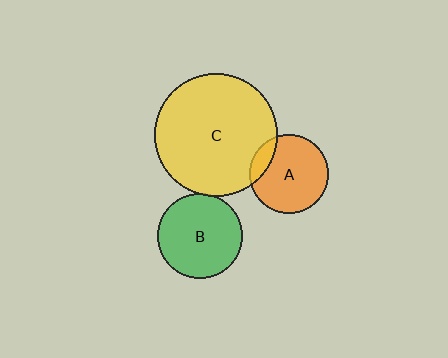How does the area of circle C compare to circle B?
Approximately 2.1 times.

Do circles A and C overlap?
Yes.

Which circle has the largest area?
Circle C (yellow).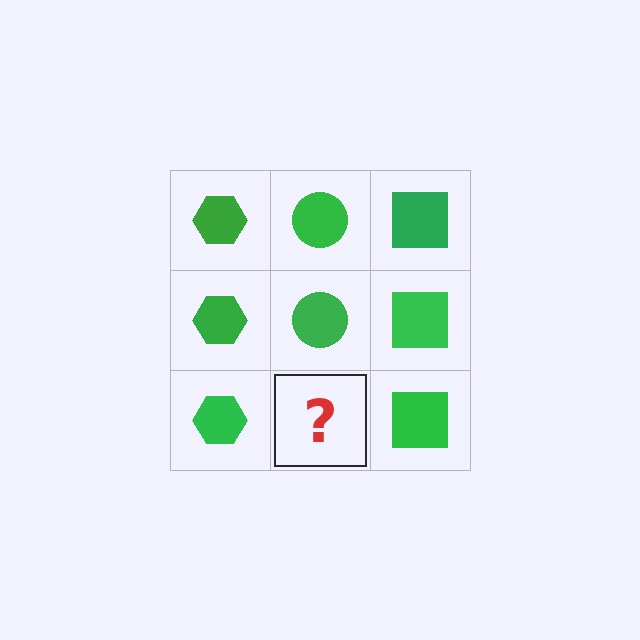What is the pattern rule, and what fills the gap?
The rule is that each column has a consistent shape. The gap should be filled with a green circle.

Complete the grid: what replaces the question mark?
The question mark should be replaced with a green circle.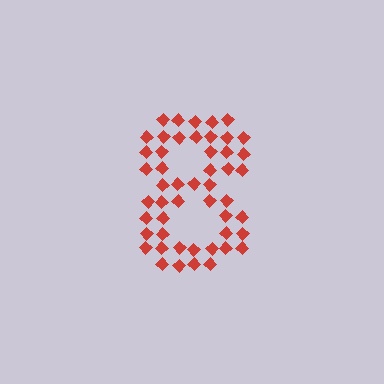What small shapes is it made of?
It is made of small diamonds.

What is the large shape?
The large shape is the digit 8.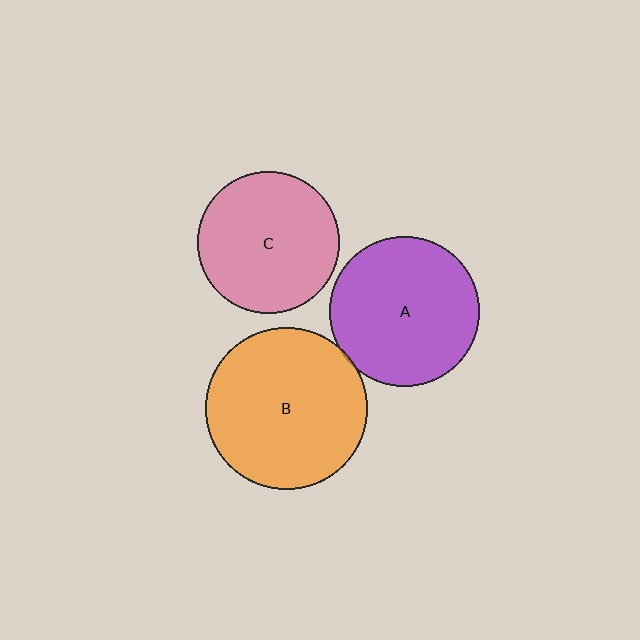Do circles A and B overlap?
Yes.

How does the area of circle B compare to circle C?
Approximately 1.3 times.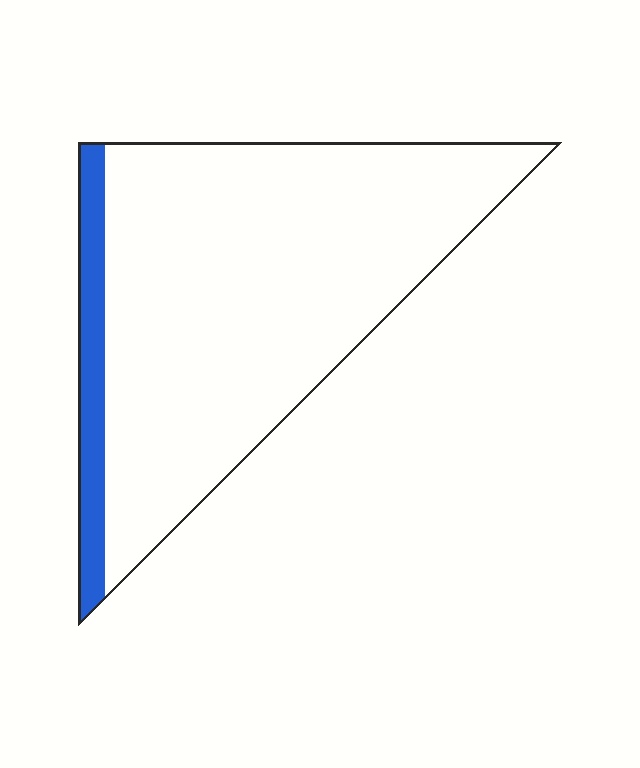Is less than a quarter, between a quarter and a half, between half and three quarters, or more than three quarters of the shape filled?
Less than a quarter.